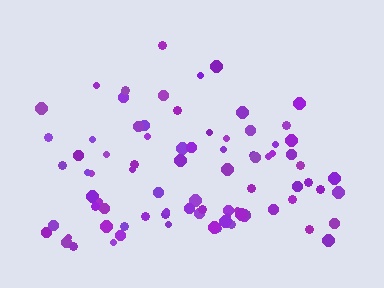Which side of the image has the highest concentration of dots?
The bottom.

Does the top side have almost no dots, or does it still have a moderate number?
Still a moderate number, just noticeably fewer than the bottom.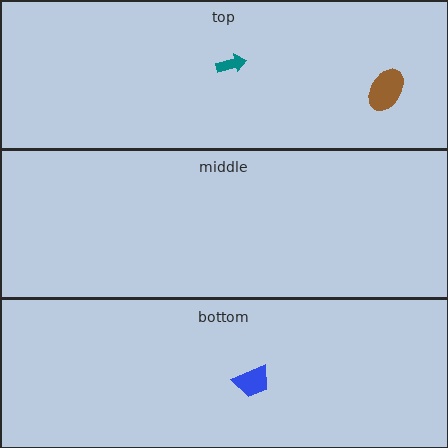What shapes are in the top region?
The brown ellipse, the teal arrow.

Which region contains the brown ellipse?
The top region.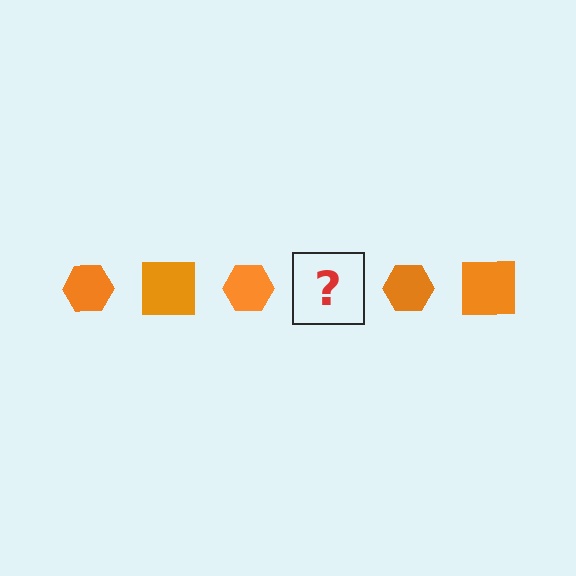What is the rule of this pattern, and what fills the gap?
The rule is that the pattern cycles through hexagon, square shapes in orange. The gap should be filled with an orange square.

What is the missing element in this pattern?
The missing element is an orange square.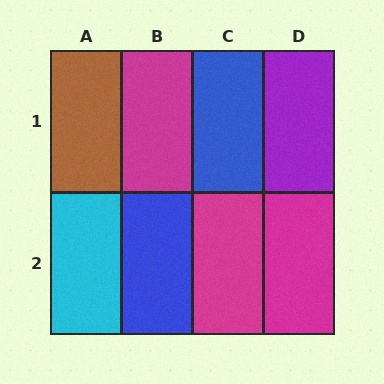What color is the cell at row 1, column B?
Magenta.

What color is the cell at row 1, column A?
Brown.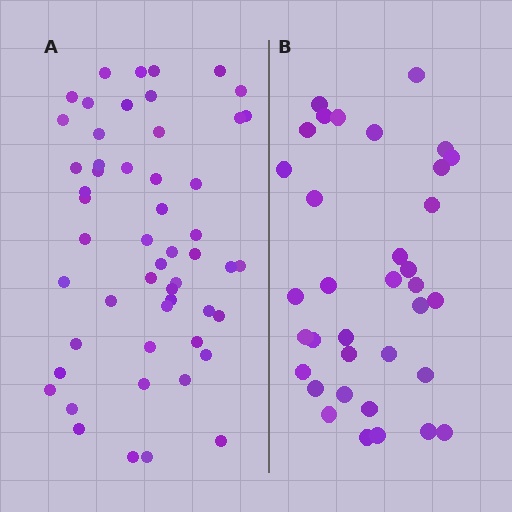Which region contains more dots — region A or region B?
Region A (the left region) has more dots.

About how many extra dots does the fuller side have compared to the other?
Region A has approximately 20 more dots than region B.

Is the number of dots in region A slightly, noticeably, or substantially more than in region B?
Region A has substantially more. The ratio is roughly 1.5 to 1.